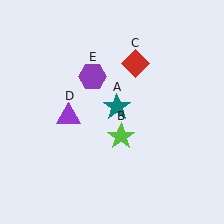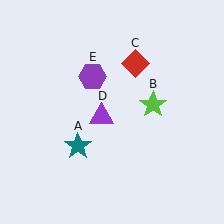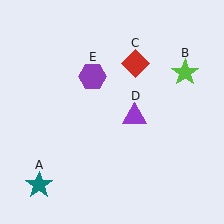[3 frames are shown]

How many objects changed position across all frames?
3 objects changed position: teal star (object A), lime star (object B), purple triangle (object D).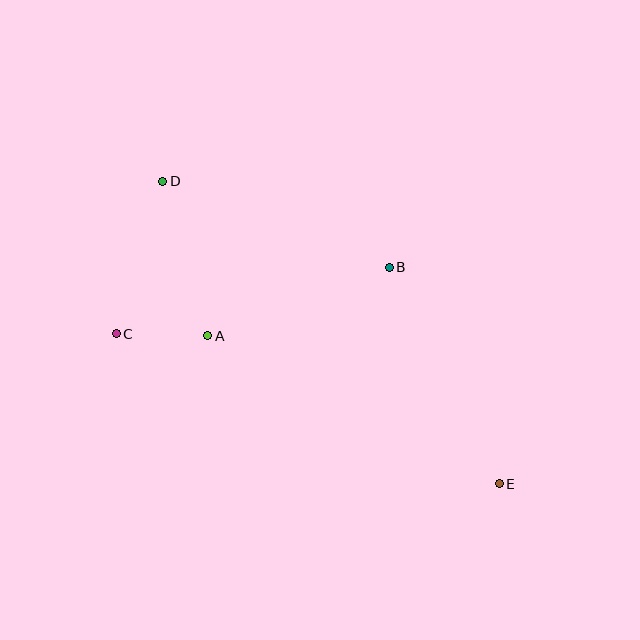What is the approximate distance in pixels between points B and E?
The distance between B and E is approximately 243 pixels.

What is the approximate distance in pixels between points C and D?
The distance between C and D is approximately 159 pixels.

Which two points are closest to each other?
Points A and C are closest to each other.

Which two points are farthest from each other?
Points D and E are farthest from each other.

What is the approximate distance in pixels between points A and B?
The distance between A and B is approximately 194 pixels.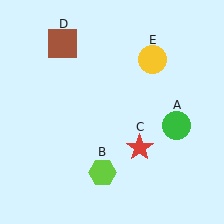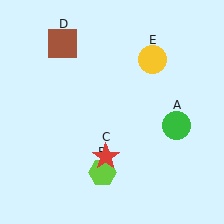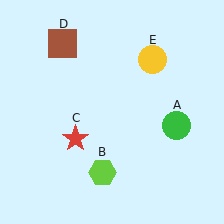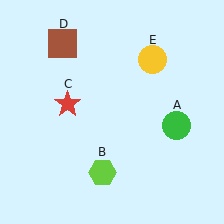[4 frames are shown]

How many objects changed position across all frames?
1 object changed position: red star (object C).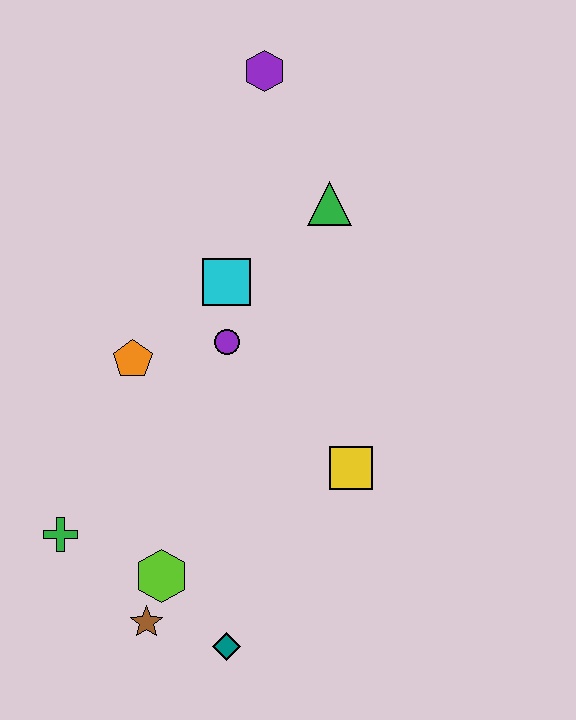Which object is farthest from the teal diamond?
The purple hexagon is farthest from the teal diamond.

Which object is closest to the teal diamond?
The brown star is closest to the teal diamond.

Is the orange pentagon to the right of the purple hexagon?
No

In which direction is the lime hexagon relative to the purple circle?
The lime hexagon is below the purple circle.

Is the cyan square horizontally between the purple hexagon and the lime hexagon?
Yes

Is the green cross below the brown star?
No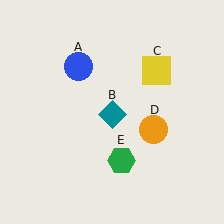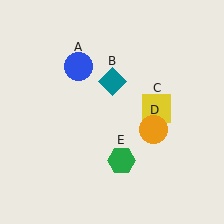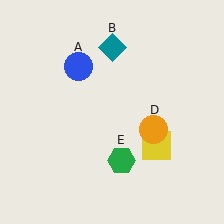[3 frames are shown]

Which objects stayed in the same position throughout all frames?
Blue circle (object A) and orange circle (object D) and green hexagon (object E) remained stationary.